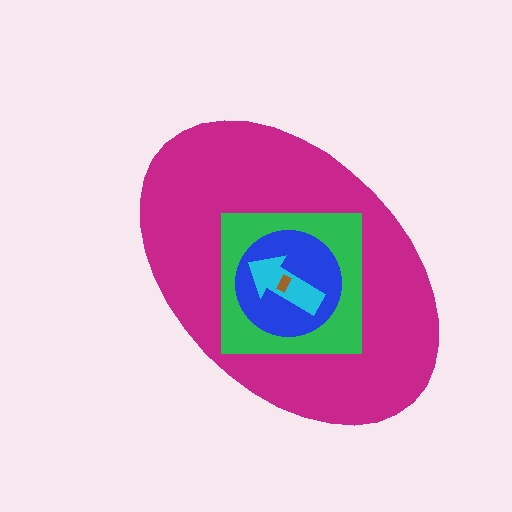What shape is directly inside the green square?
The blue circle.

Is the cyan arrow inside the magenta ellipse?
Yes.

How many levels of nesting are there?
5.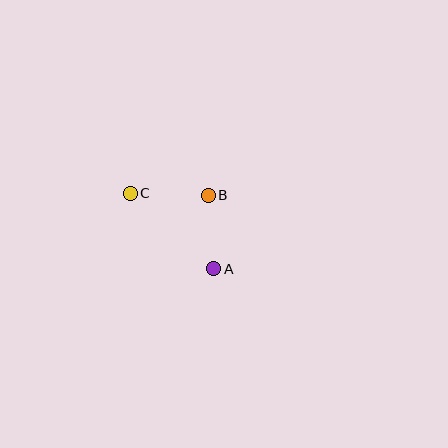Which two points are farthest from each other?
Points A and C are farthest from each other.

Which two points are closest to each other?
Points A and B are closest to each other.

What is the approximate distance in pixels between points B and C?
The distance between B and C is approximately 78 pixels.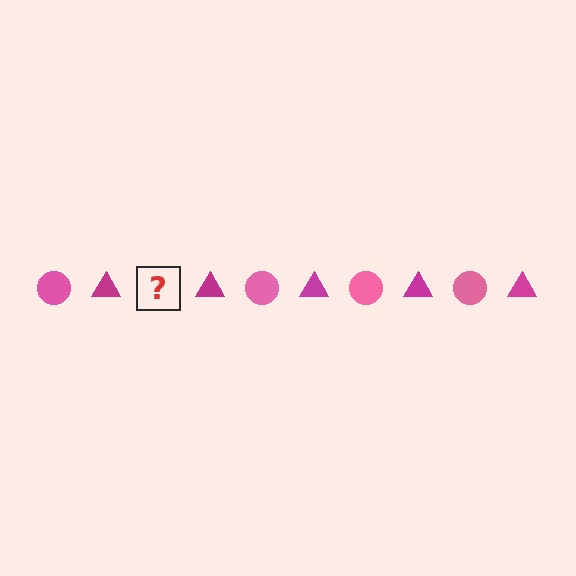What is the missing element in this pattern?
The missing element is a pink circle.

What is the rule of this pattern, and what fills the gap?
The rule is that the pattern alternates between pink circle and magenta triangle. The gap should be filled with a pink circle.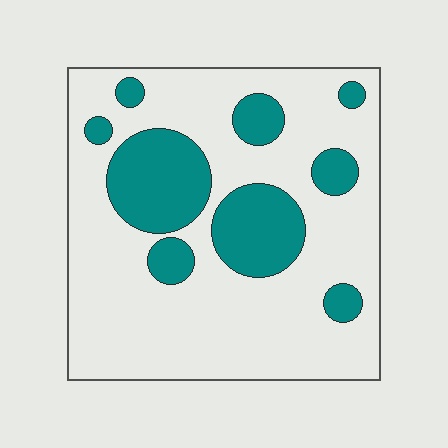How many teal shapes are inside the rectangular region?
9.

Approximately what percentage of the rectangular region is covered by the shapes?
Approximately 25%.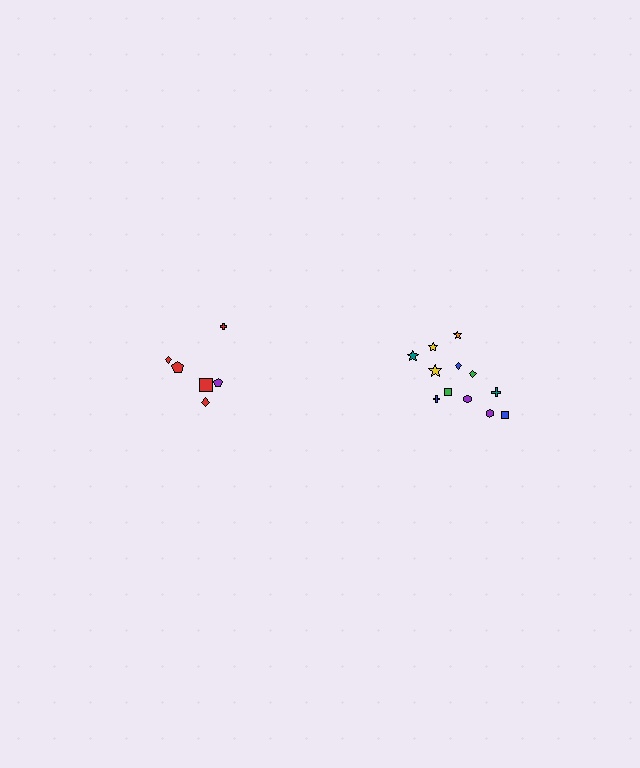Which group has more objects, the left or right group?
The right group.